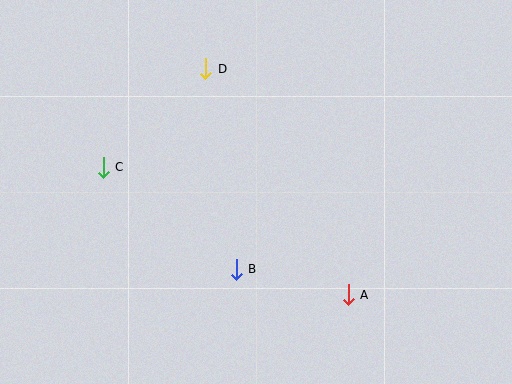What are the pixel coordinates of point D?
Point D is at (206, 69).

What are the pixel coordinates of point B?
Point B is at (236, 269).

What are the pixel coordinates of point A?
Point A is at (348, 295).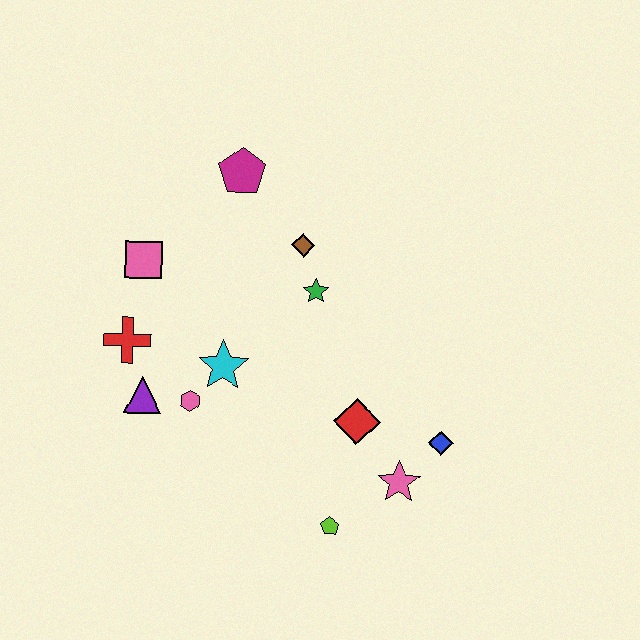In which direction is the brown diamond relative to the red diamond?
The brown diamond is above the red diamond.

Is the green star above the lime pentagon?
Yes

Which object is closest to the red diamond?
The pink star is closest to the red diamond.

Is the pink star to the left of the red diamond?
No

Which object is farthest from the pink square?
The blue diamond is farthest from the pink square.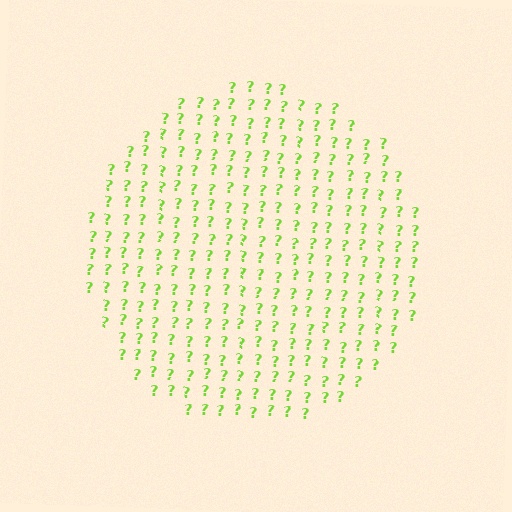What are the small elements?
The small elements are question marks.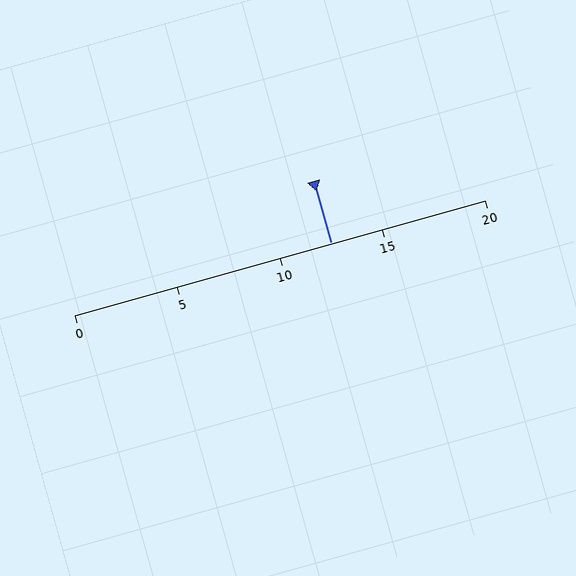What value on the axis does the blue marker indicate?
The marker indicates approximately 12.5.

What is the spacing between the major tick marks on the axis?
The major ticks are spaced 5 apart.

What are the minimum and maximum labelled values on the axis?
The axis runs from 0 to 20.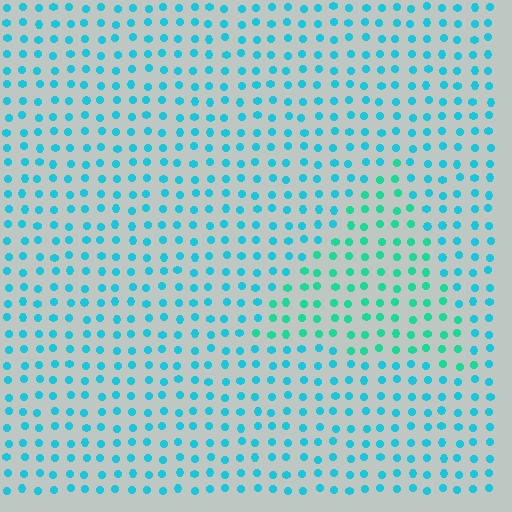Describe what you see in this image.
The image is filled with small cyan elements in a uniform arrangement. A triangle-shaped region is visible where the elements are tinted to a slightly different hue, forming a subtle color boundary.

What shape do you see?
I see a triangle.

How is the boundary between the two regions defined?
The boundary is defined purely by a slight shift in hue (about 28 degrees). Spacing, size, and orientation are identical on both sides.